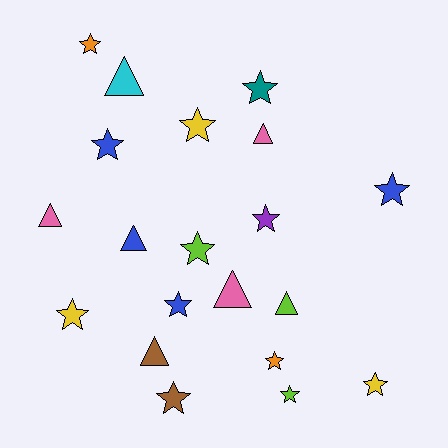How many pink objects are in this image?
There are 3 pink objects.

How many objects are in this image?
There are 20 objects.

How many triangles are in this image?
There are 7 triangles.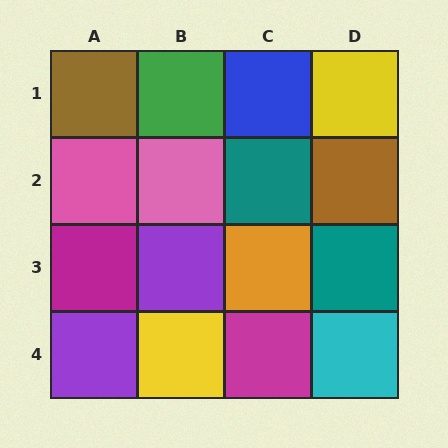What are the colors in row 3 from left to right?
Magenta, purple, orange, teal.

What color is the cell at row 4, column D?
Cyan.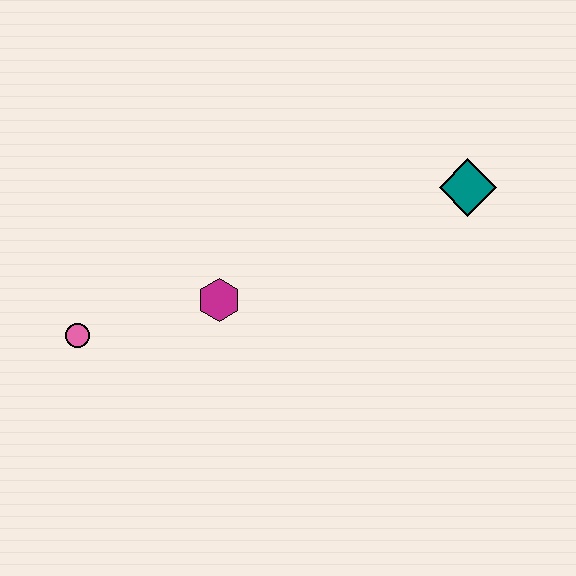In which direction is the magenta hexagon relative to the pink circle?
The magenta hexagon is to the right of the pink circle.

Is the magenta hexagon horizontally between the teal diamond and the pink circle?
Yes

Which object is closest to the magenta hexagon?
The pink circle is closest to the magenta hexagon.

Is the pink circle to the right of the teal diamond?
No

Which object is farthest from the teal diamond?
The pink circle is farthest from the teal diamond.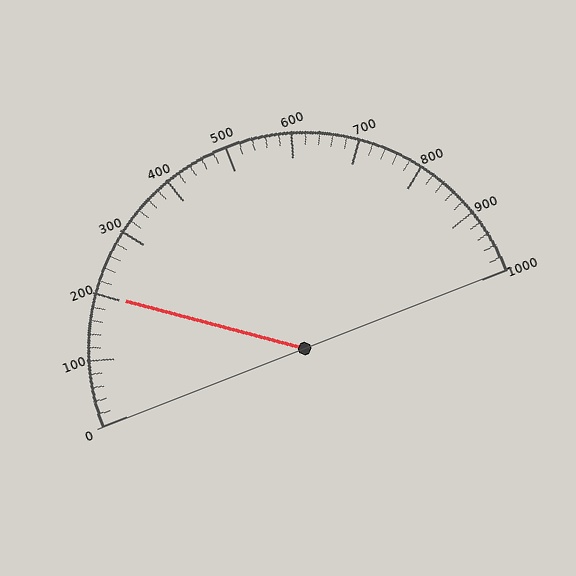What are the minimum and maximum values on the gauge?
The gauge ranges from 0 to 1000.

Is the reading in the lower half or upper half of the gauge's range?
The reading is in the lower half of the range (0 to 1000).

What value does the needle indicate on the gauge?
The needle indicates approximately 200.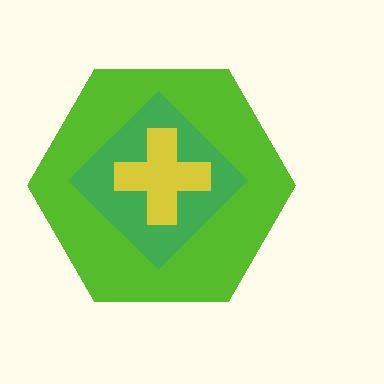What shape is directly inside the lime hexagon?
The green diamond.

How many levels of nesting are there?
3.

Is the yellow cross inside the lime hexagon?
Yes.